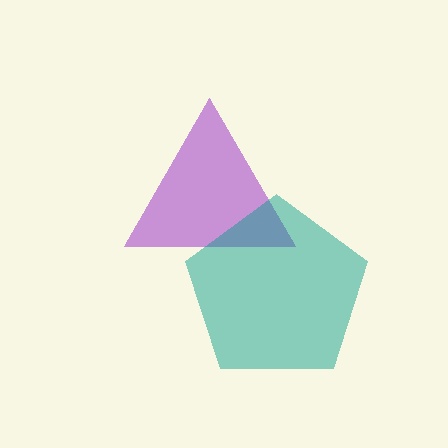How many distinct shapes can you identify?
There are 2 distinct shapes: a purple triangle, a teal pentagon.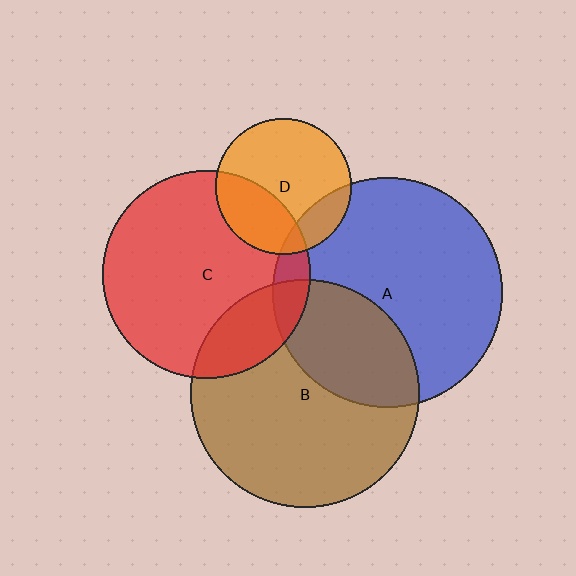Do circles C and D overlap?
Yes.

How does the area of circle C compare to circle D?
Approximately 2.3 times.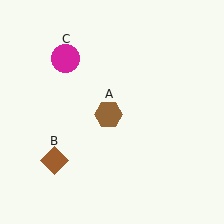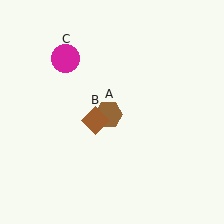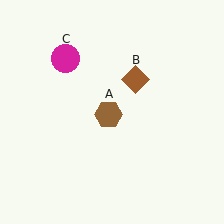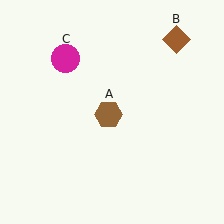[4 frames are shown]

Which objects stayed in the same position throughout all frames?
Brown hexagon (object A) and magenta circle (object C) remained stationary.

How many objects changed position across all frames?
1 object changed position: brown diamond (object B).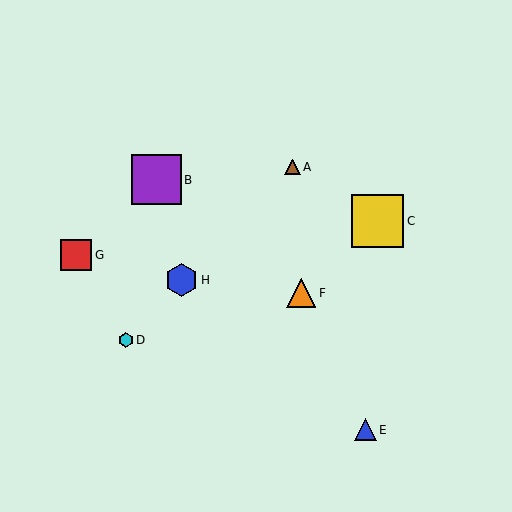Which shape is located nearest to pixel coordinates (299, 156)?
The brown triangle (labeled A) at (292, 167) is nearest to that location.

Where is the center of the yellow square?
The center of the yellow square is at (377, 221).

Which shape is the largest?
The yellow square (labeled C) is the largest.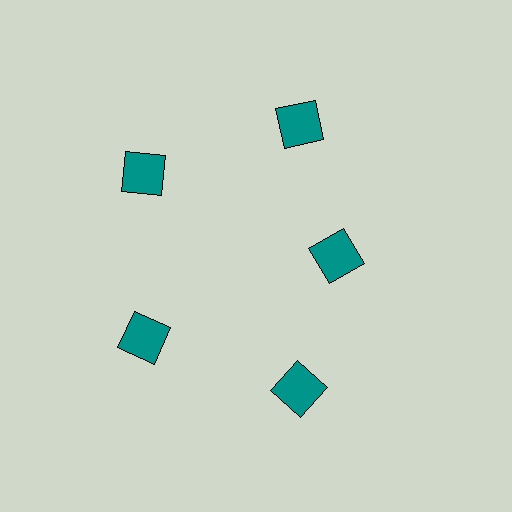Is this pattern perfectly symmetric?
No. The 5 teal squares are arranged in a ring, but one element near the 3 o'clock position is pulled inward toward the center, breaking the 5-fold rotational symmetry.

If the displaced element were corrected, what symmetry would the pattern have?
It would have 5-fold rotational symmetry — the pattern would map onto itself every 72 degrees.